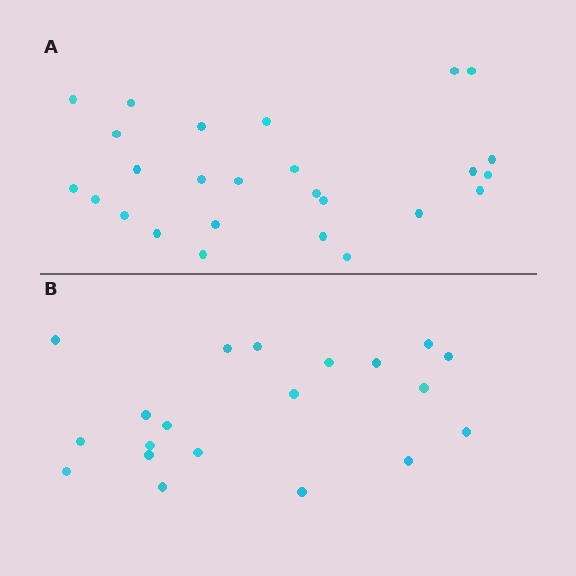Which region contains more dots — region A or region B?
Region A (the top region) has more dots.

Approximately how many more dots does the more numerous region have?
Region A has about 6 more dots than region B.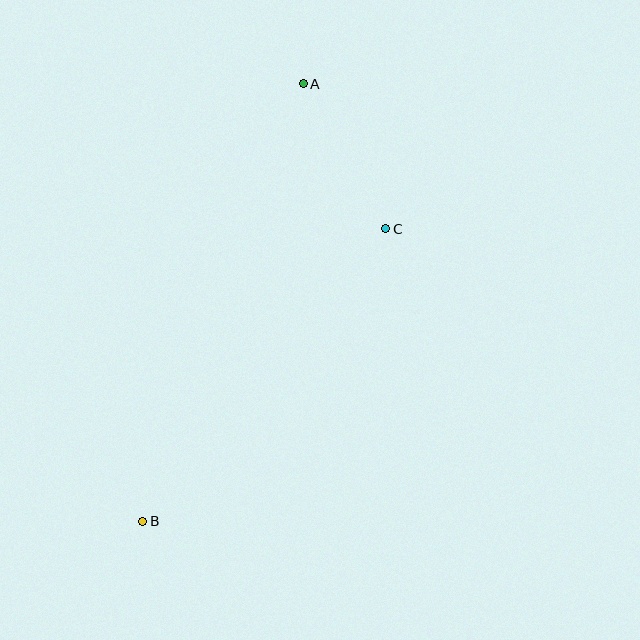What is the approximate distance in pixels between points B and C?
The distance between B and C is approximately 380 pixels.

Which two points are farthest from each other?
Points A and B are farthest from each other.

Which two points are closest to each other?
Points A and C are closest to each other.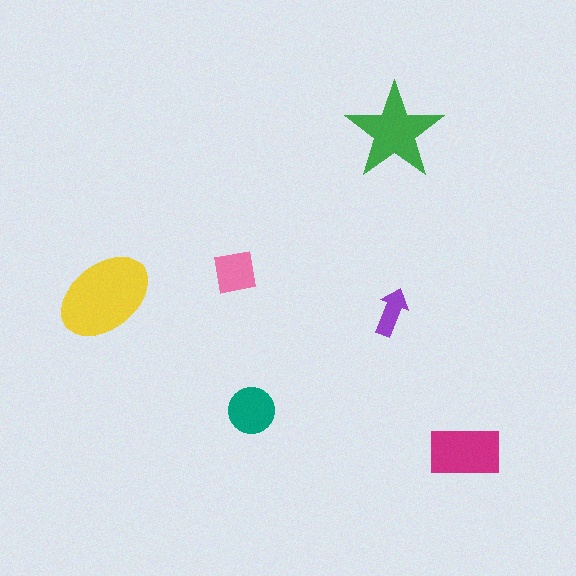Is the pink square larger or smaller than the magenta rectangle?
Smaller.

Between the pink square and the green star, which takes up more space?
The green star.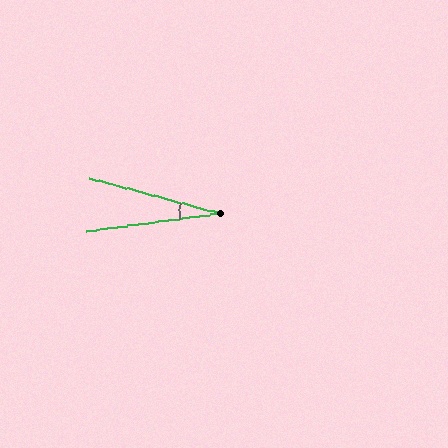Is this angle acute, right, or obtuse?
It is acute.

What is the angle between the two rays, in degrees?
Approximately 23 degrees.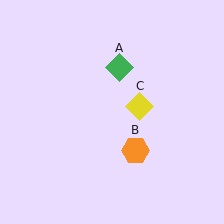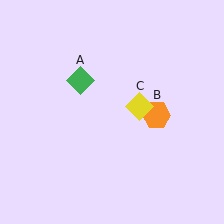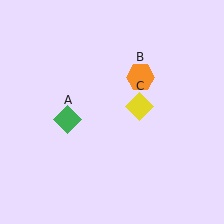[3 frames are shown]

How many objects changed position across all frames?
2 objects changed position: green diamond (object A), orange hexagon (object B).